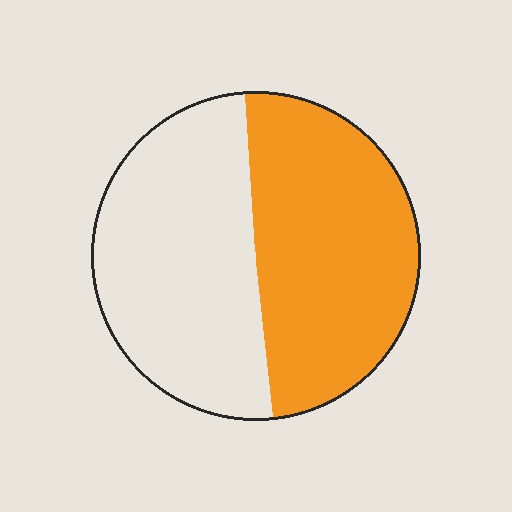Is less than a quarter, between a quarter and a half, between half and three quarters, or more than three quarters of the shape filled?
Between a quarter and a half.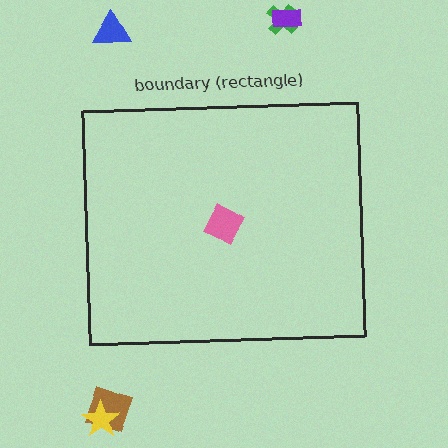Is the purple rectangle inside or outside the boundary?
Outside.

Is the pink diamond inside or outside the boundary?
Inside.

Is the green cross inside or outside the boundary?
Outside.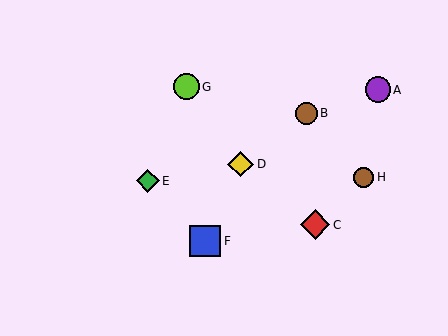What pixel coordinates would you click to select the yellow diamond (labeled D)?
Click at (241, 164) to select the yellow diamond D.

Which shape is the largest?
The blue square (labeled F) is the largest.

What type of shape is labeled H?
Shape H is a brown circle.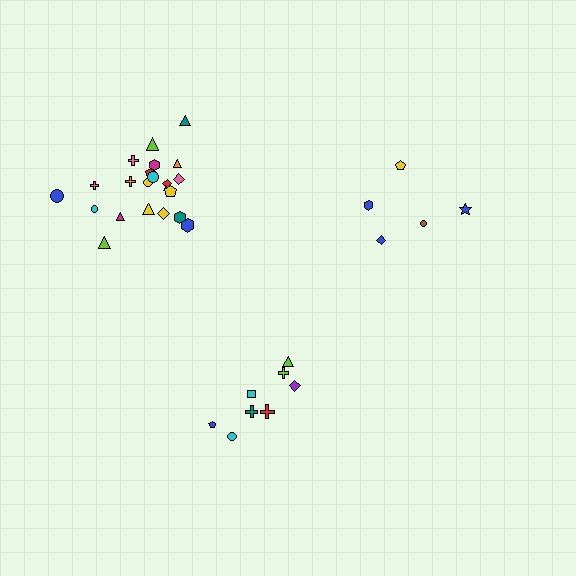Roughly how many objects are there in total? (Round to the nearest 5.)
Roughly 35 objects in total.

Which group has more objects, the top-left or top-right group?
The top-left group.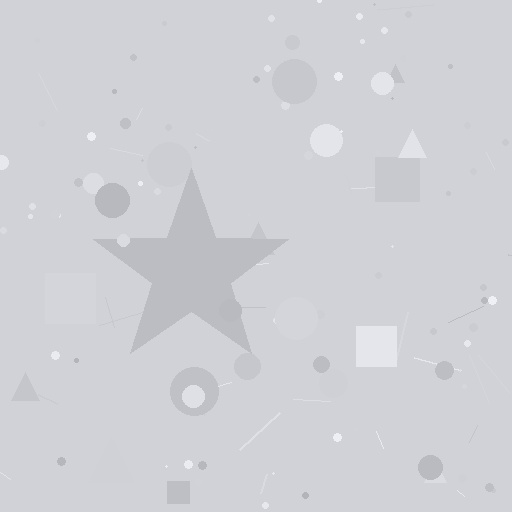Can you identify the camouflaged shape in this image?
The camouflaged shape is a star.